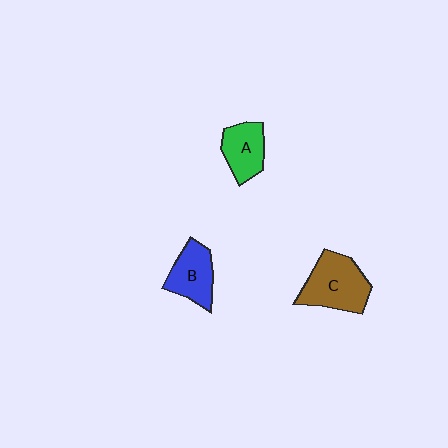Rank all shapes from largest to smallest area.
From largest to smallest: C (brown), B (blue), A (green).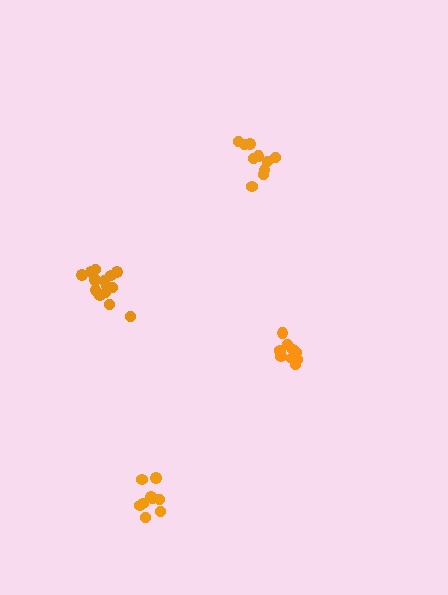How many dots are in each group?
Group 1: 9 dots, Group 2: 9 dots, Group 3: 10 dots, Group 4: 14 dots (42 total).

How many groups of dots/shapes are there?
There are 4 groups.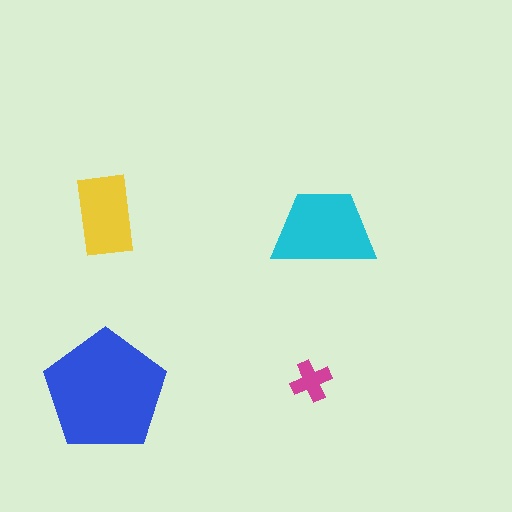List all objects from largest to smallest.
The blue pentagon, the cyan trapezoid, the yellow rectangle, the magenta cross.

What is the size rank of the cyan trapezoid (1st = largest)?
2nd.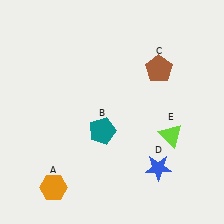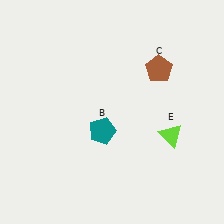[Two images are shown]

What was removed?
The orange hexagon (A), the blue star (D) were removed in Image 2.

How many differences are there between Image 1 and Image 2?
There are 2 differences between the two images.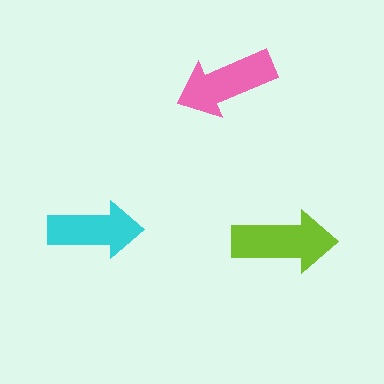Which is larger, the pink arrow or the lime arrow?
The lime one.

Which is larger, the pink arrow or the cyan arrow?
The pink one.